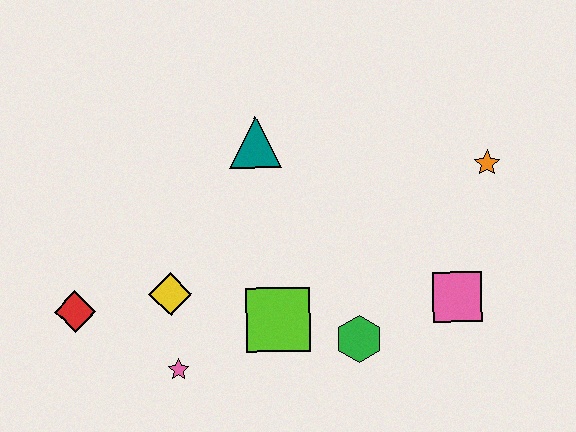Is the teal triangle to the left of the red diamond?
No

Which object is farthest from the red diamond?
The orange star is farthest from the red diamond.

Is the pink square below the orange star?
Yes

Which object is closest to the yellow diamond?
The pink star is closest to the yellow diamond.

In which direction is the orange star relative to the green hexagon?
The orange star is above the green hexagon.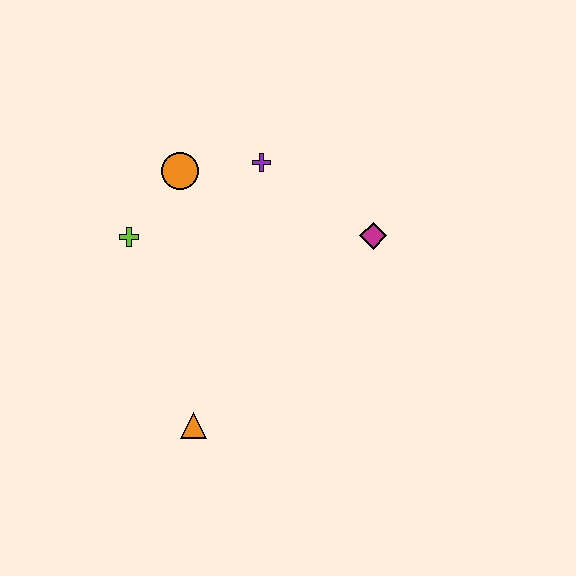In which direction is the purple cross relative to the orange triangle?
The purple cross is above the orange triangle.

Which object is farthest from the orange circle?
The orange triangle is farthest from the orange circle.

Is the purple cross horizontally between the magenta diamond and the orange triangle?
Yes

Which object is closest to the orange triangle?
The lime cross is closest to the orange triangle.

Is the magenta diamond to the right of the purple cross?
Yes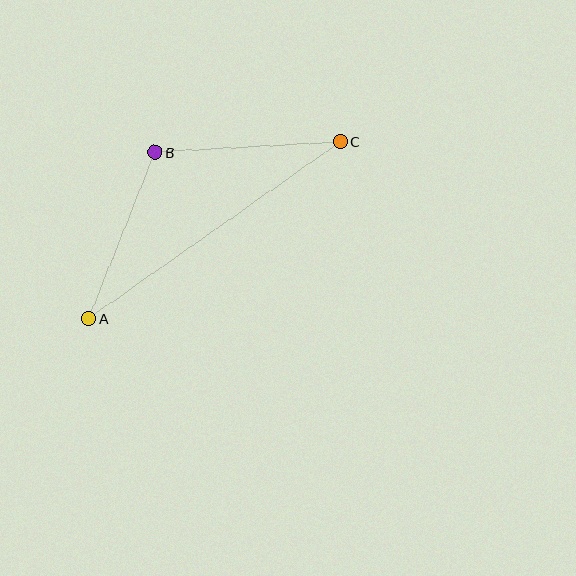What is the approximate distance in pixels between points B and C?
The distance between B and C is approximately 185 pixels.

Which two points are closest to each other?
Points A and B are closest to each other.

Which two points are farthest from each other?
Points A and C are farthest from each other.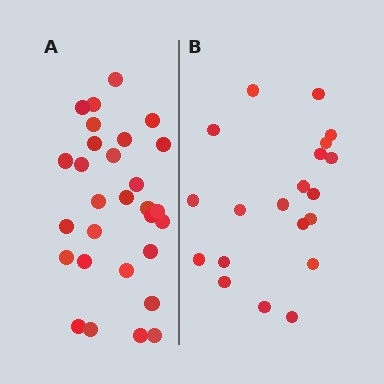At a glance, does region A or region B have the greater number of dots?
Region A (the left region) has more dots.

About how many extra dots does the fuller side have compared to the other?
Region A has roughly 8 or so more dots than region B.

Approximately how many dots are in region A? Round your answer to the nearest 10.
About 30 dots. (The exact count is 29, which rounds to 30.)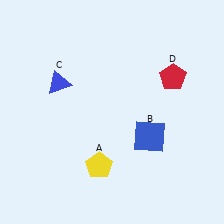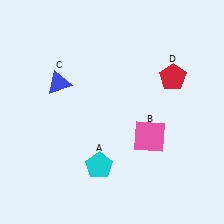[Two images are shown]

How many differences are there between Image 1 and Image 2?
There are 2 differences between the two images.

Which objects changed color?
A changed from yellow to cyan. B changed from blue to pink.